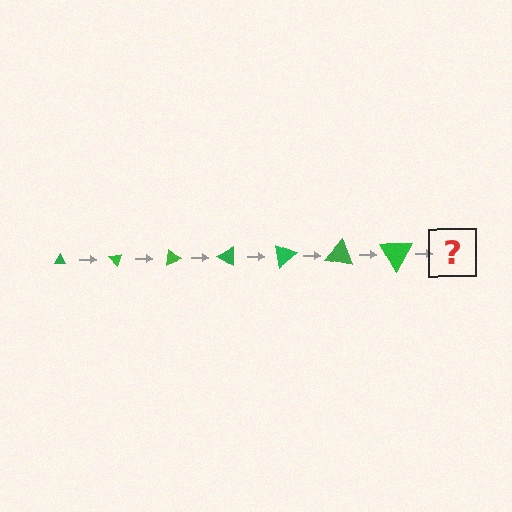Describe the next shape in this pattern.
It should be a triangle, larger than the previous one and rotated 350 degrees from the start.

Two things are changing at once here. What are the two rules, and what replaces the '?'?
The two rules are that the triangle grows larger each step and it rotates 50 degrees each step. The '?' should be a triangle, larger than the previous one and rotated 350 degrees from the start.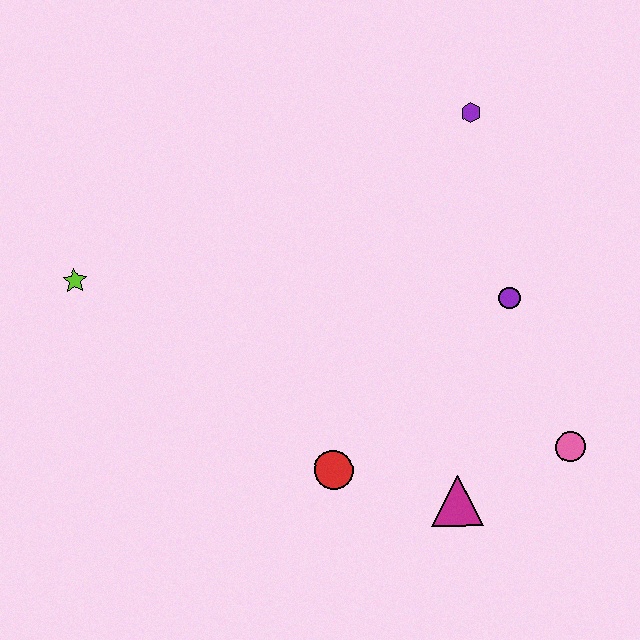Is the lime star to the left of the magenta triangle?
Yes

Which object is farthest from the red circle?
The purple hexagon is farthest from the red circle.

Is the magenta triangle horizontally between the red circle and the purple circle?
Yes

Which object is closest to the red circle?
The magenta triangle is closest to the red circle.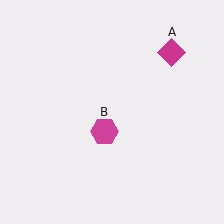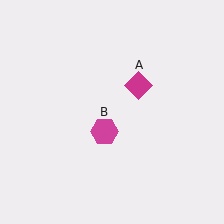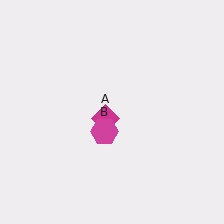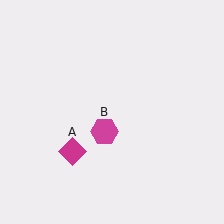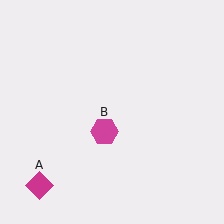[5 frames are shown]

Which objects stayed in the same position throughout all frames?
Magenta hexagon (object B) remained stationary.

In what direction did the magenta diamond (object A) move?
The magenta diamond (object A) moved down and to the left.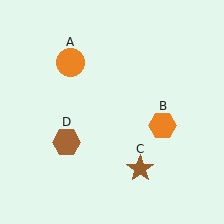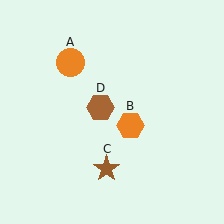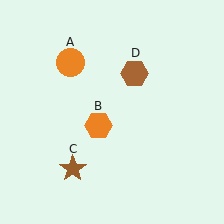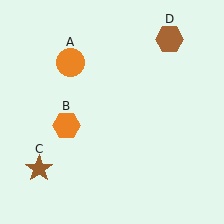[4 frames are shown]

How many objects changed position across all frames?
3 objects changed position: orange hexagon (object B), brown star (object C), brown hexagon (object D).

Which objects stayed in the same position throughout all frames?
Orange circle (object A) remained stationary.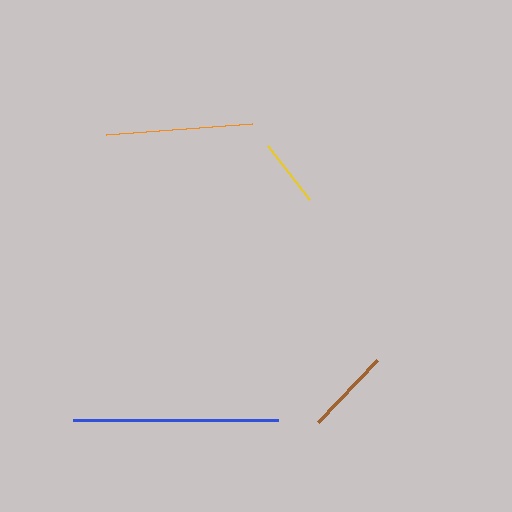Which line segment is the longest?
The blue line is the longest at approximately 205 pixels.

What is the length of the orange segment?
The orange segment is approximately 146 pixels long.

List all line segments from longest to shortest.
From longest to shortest: blue, orange, brown, yellow.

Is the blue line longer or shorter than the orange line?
The blue line is longer than the orange line.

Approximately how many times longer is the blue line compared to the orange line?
The blue line is approximately 1.4 times the length of the orange line.